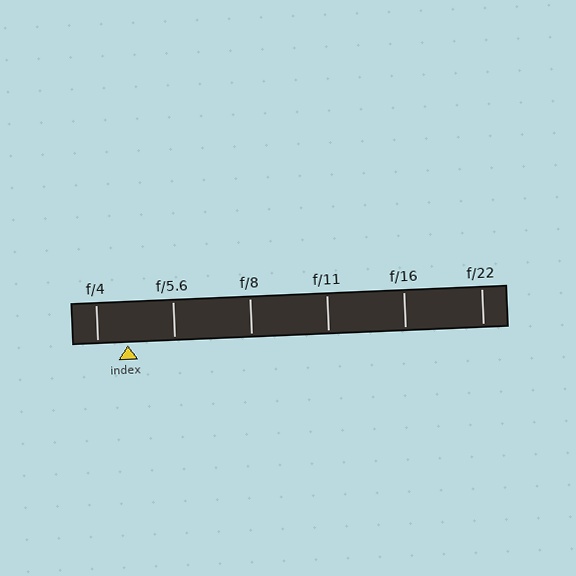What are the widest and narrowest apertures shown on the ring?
The widest aperture shown is f/4 and the narrowest is f/22.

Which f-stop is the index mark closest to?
The index mark is closest to f/4.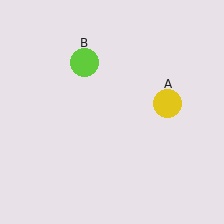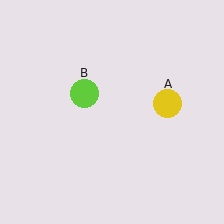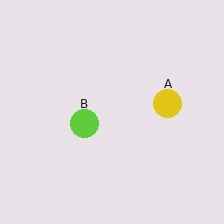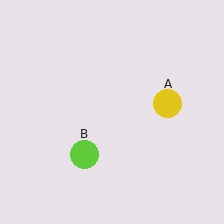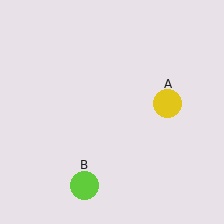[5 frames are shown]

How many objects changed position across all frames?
1 object changed position: lime circle (object B).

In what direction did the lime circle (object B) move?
The lime circle (object B) moved down.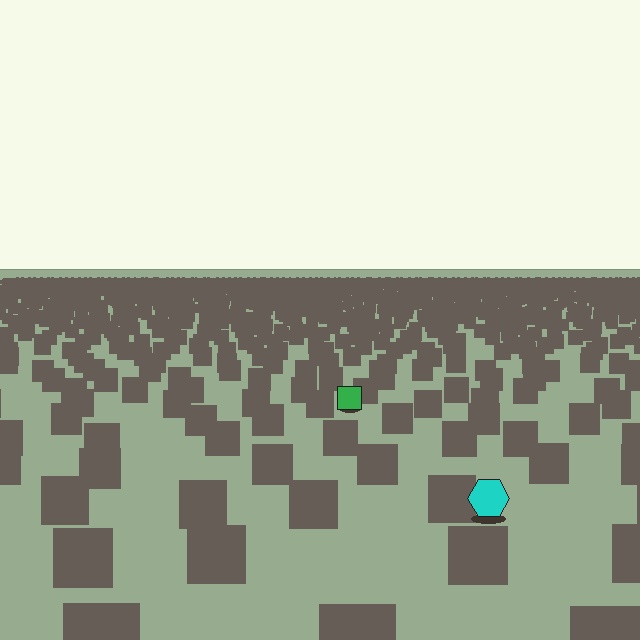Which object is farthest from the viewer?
The green square is farthest from the viewer. It appears smaller and the ground texture around it is denser.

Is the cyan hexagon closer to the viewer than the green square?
Yes. The cyan hexagon is closer — you can tell from the texture gradient: the ground texture is coarser near it.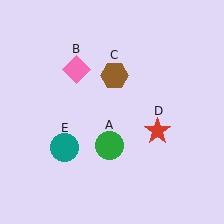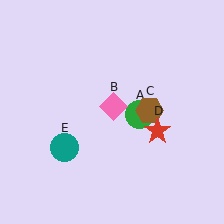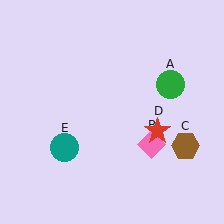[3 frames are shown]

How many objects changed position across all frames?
3 objects changed position: green circle (object A), pink diamond (object B), brown hexagon (object C).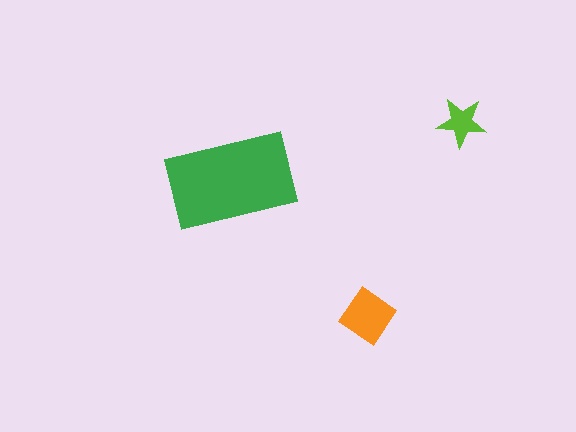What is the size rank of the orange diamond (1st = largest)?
2nd.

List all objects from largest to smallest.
The green rectangle, the orange diamond, the lime star.